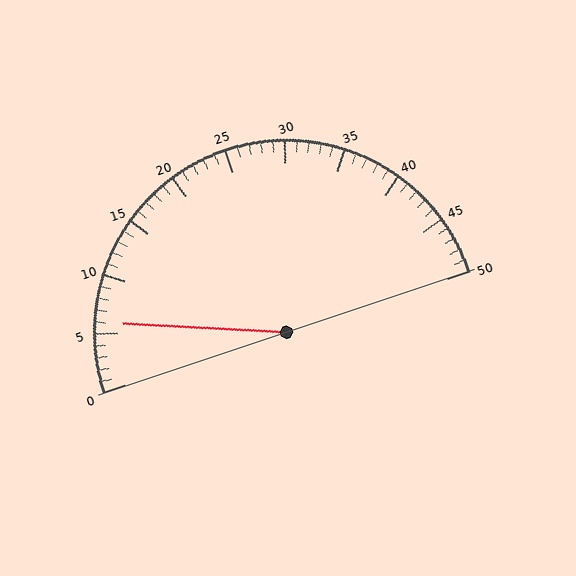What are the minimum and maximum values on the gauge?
The gauge ranges from 0 to 50.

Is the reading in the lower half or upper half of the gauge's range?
The reading is in the lower half of the range (0 to 50).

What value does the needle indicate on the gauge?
The needle indicates approximately 6.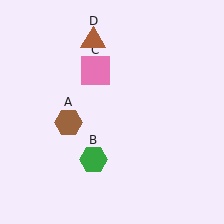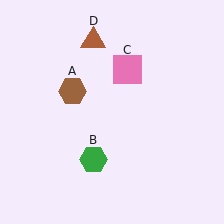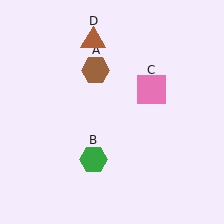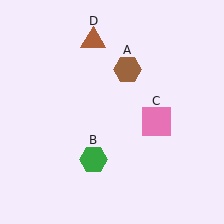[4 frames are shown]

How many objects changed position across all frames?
2 objects changed position: brown hexagon (object A), pink square (object C).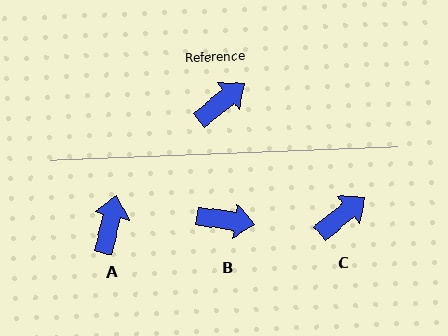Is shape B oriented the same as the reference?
No, it is off by about 48 degrees.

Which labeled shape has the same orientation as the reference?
C.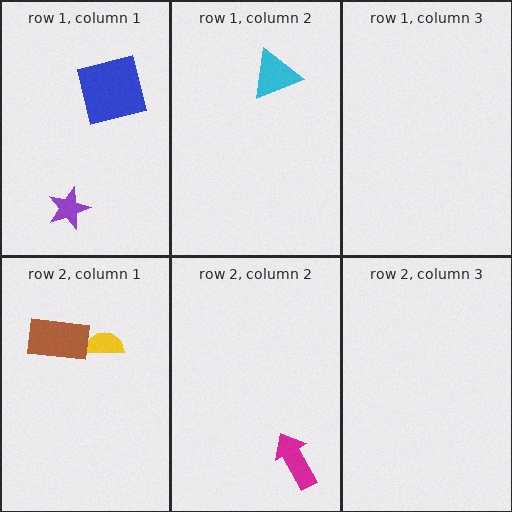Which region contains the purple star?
The row 1, column 1 region.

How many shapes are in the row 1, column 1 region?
2.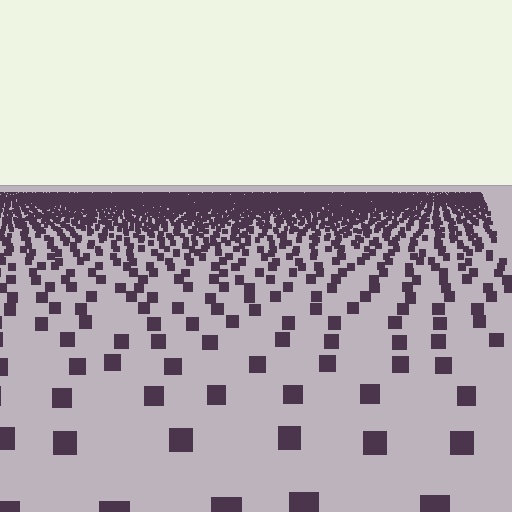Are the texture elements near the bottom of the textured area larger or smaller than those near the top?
Larger. Near the bottom, elements are closer to the viewer and appear at a bigger on-screen size.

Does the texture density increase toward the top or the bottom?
Density increases toward the top.